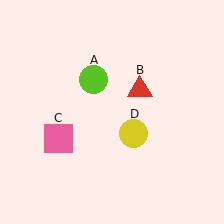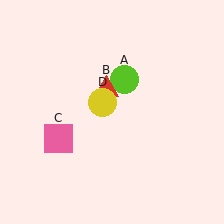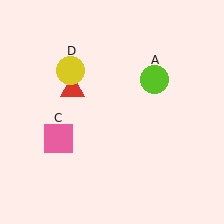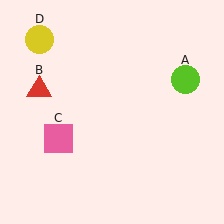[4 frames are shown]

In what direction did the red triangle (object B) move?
The red triangle (object B) moved left.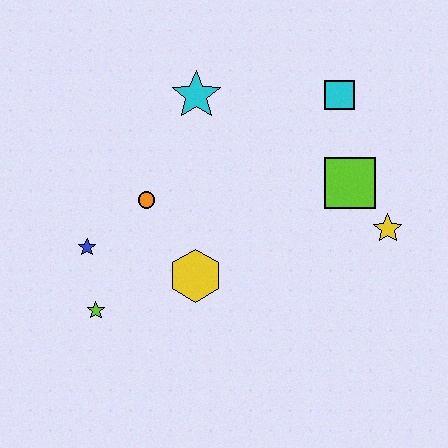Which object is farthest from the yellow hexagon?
The cyan square is farthest from the yellow hexagon.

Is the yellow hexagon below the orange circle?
Yes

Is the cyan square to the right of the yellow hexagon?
Yes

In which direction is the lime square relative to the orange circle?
The lime square is to the right of the orange circle.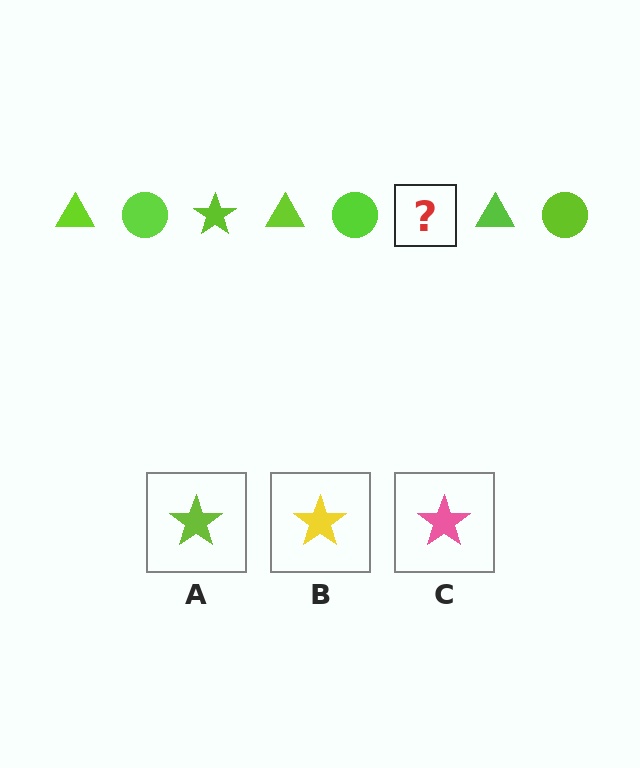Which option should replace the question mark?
Option A.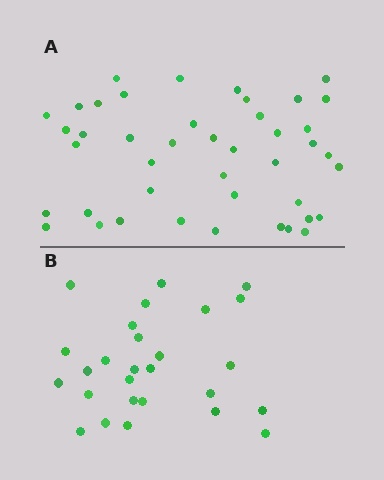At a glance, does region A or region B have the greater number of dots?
Region A (the top region) has more dots.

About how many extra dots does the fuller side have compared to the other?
Region A has approximately 15 more dots than region B.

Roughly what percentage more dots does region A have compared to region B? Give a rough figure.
About 60% more.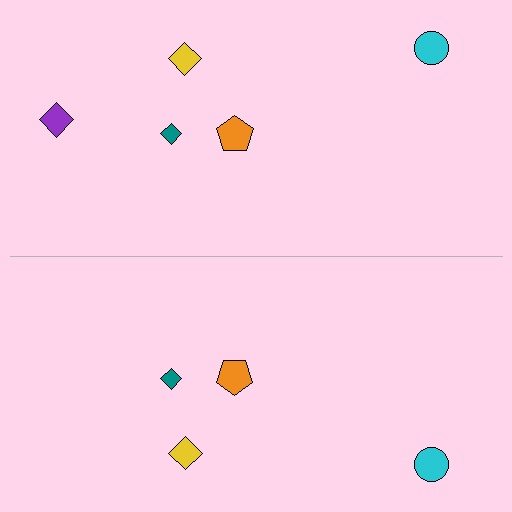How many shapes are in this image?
There are 9 shapes in this image.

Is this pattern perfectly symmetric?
No, the pattern is not perfectly symmetric. A purple diamond is missing from the bottom side.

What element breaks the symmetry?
A purple diamond is missing from the bottom side.